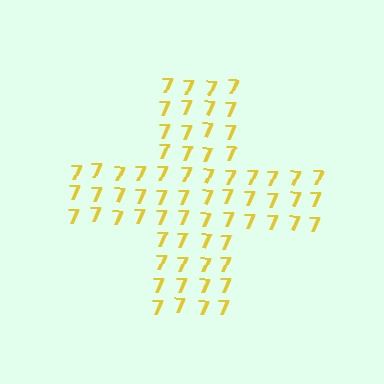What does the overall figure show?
The overall figure shows a cross.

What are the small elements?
The small elements are digit 7's.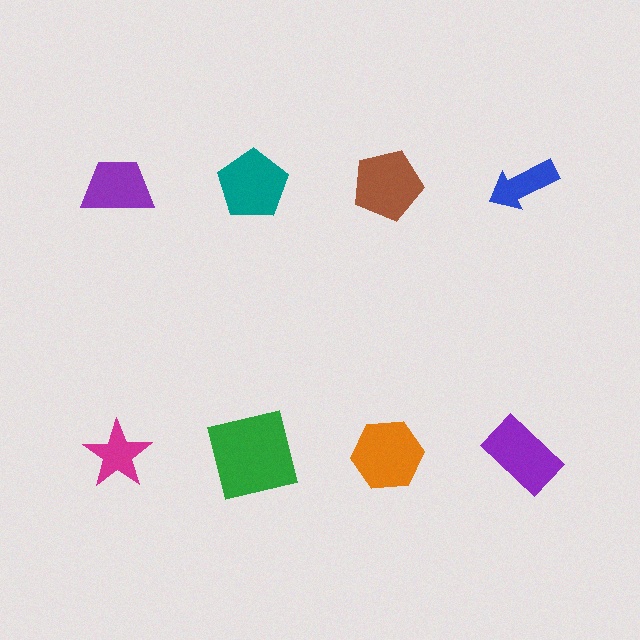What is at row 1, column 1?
A purple trapezoid.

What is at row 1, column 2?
A teal pentagon.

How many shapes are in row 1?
4 shapes.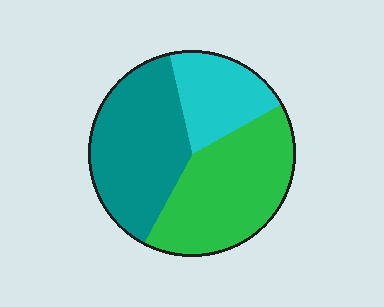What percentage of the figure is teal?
Teal takes up between a quarter and a half of the figure.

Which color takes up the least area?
Cyan, at roughly 20%.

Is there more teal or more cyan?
Teal.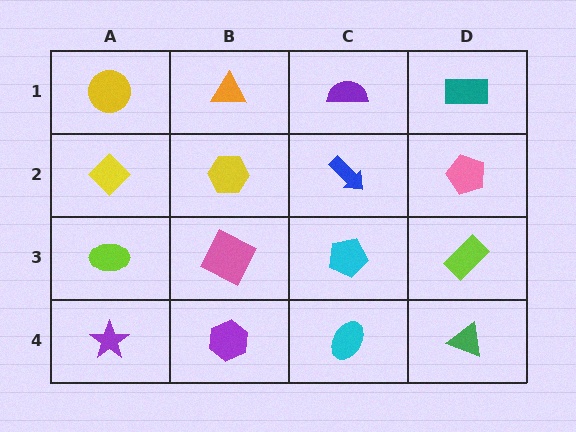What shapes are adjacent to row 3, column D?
A pink pentagon (row 2, column D), a green triangle (row 4, column D), a cyan pentagon (row 3, column C).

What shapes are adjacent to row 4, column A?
A lime ellipse (row 3, column A), a purple hexagon (row 4, column B).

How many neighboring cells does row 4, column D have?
2.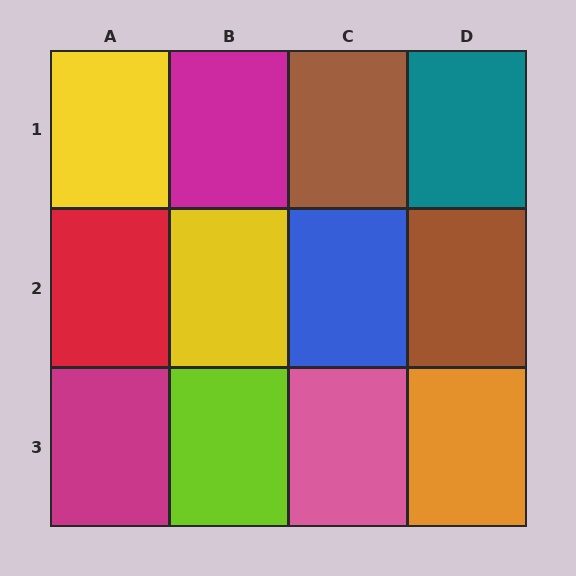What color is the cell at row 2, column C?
Blue.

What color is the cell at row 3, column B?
Lime.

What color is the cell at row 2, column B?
Yellow.